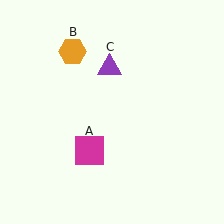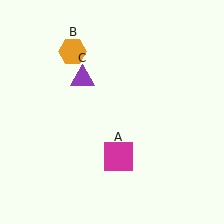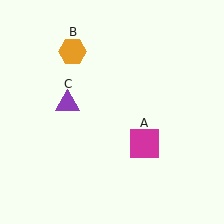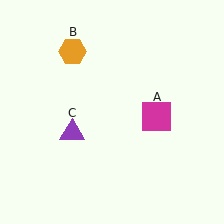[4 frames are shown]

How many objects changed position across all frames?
2 objects changed position: magenta square (object A), purple triangle (object C).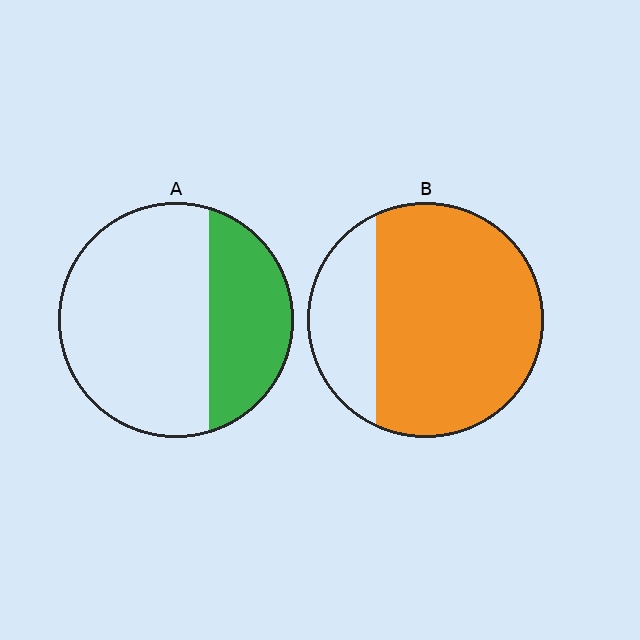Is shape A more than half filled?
No.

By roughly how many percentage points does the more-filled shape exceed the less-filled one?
By roughly 45 percentage points (B over A).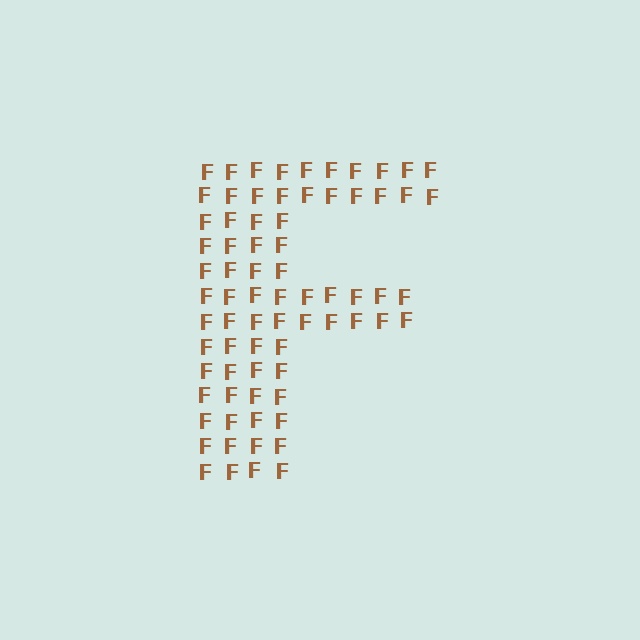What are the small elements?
The small elements are letter F's.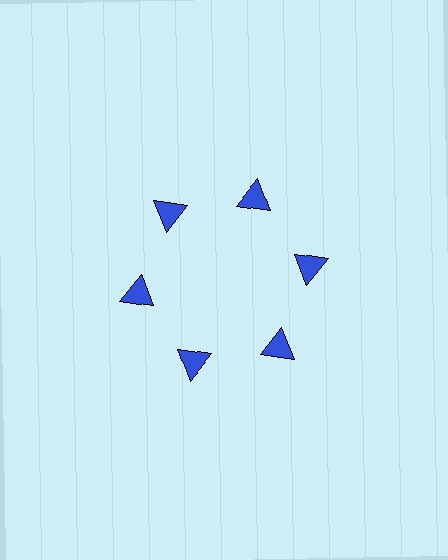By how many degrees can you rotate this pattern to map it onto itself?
The pattern maps onto itself every 60 degrees of rotation.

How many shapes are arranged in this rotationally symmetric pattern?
There are 6 shapes, arranged in 6 groups of 1.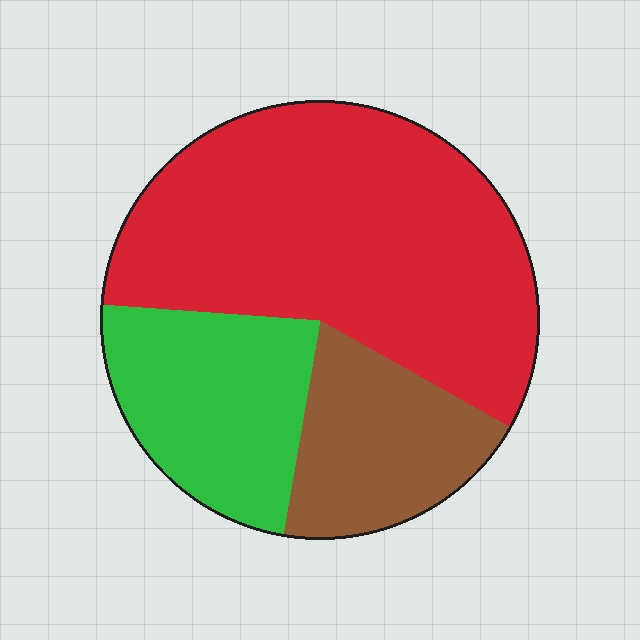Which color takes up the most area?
Red, at roughly 55%.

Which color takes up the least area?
Brown, at roughly 20%.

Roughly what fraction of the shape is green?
Green covers 23% of the shape.